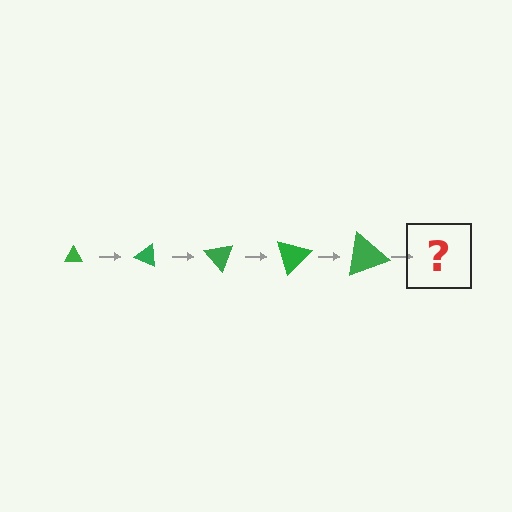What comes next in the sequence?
The next element should be a triangle, larger than the previous one and rotated 125 degrees from the start.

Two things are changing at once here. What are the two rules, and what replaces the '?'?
The two rules are that the triangle grows larger each step and it rotates 25 degrees each step. The '?' should be a triangle, larger than the previous one and rotated 125 degrees from the start.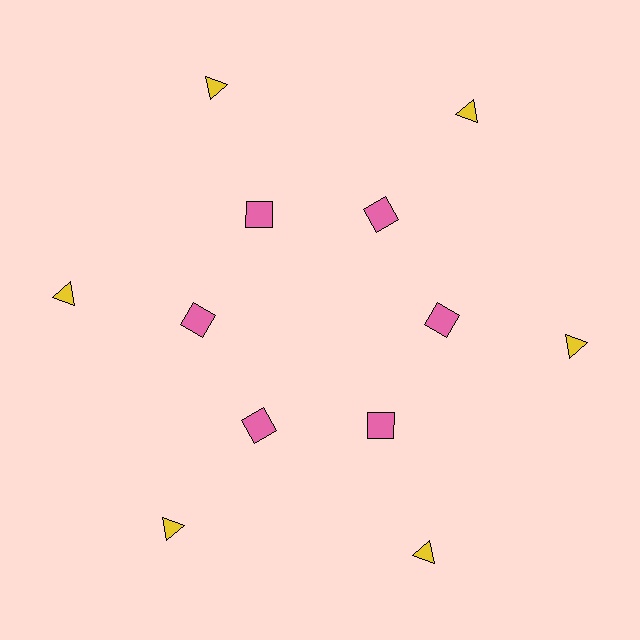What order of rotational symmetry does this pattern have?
This pattern has 6-fold rotational symmetry.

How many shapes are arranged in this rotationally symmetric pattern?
There are 12 shapes, arranged in 6 groups of 2.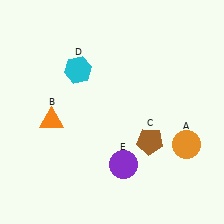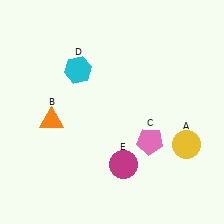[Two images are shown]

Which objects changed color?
A changed from orange to yellow. C changed from brown to pink. E changed from purple to magenta.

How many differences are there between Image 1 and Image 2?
There are 3 differences between the two images.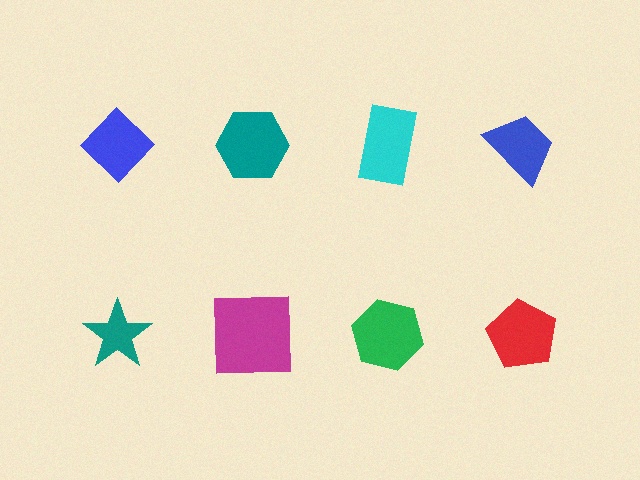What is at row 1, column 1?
A blue diamond.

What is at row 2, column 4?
A red pentagon.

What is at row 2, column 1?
A teal star.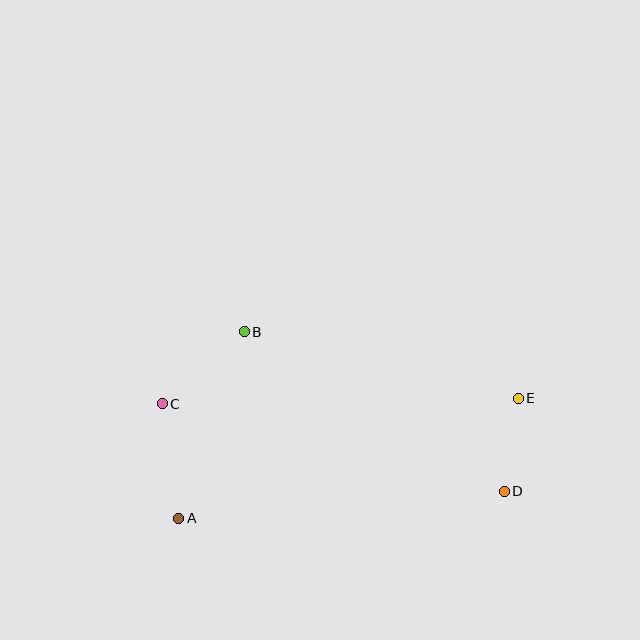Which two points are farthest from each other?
Points A and E are farthest from each other.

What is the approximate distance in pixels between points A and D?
The distance between A and D is approximately 327 pixels.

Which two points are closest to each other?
Points D and E are closest to each other.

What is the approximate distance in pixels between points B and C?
The distance between B and C is approximately 109 pixels.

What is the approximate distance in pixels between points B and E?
The distance between B and E is approximately 282 pixels.